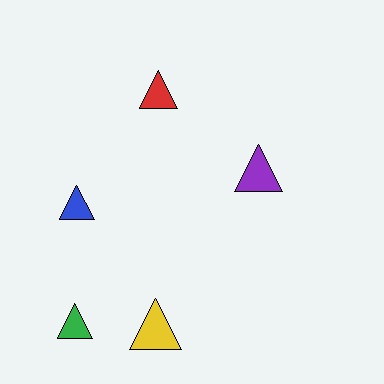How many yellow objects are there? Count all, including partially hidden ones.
There is 1 yellow object.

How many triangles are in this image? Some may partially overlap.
There are 5 triangles.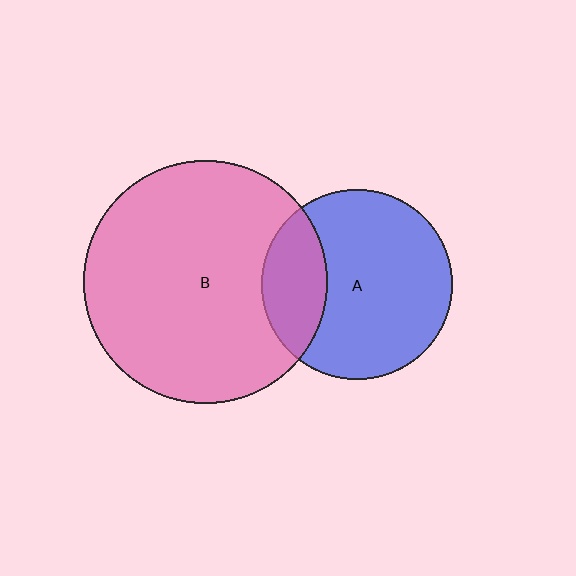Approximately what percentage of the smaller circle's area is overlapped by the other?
Approximately 25%.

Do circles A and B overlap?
Yes.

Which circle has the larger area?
Circle B (pink).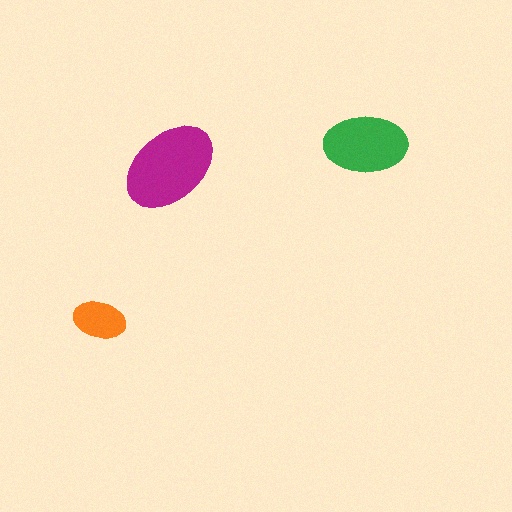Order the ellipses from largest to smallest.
the magenta one, the green one, the orange one.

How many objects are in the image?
There are 3 objects in the image.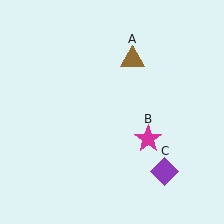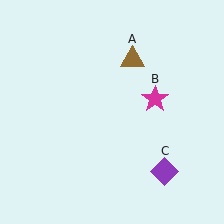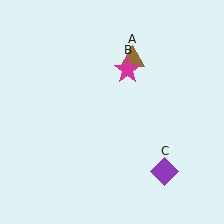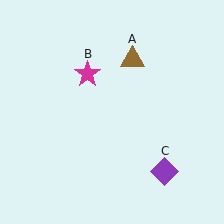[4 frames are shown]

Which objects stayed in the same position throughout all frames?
Brown triangle (object A) and purple diamond (object C) remained stationary.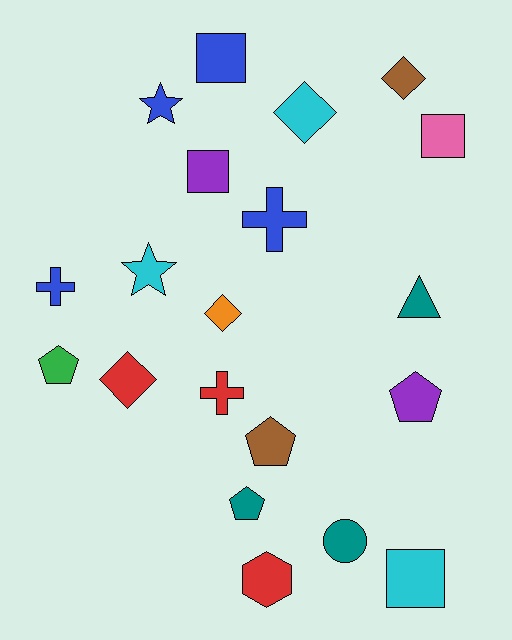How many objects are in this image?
There are 20 objects.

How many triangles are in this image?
There is 1 triangle.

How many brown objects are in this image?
There are 2 brown objects.